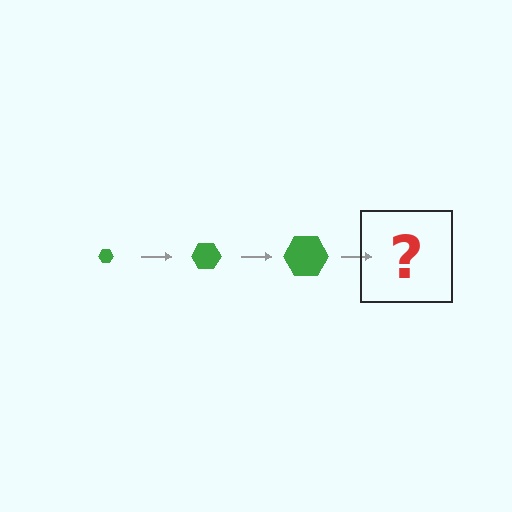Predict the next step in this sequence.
The next step is a green hexagon, larger than the previous one.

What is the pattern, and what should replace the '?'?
The pattern is that the hexagon gets progressively larger each step. The '?' should be a green hexagon, larger than the previous one.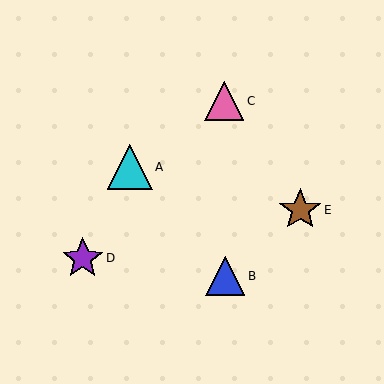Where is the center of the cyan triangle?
The center of the cyan triangle is at (130, 167).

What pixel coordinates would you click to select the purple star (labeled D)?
Click at (83, 258) to select the purple star D.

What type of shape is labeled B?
Shape B is a blue triangle.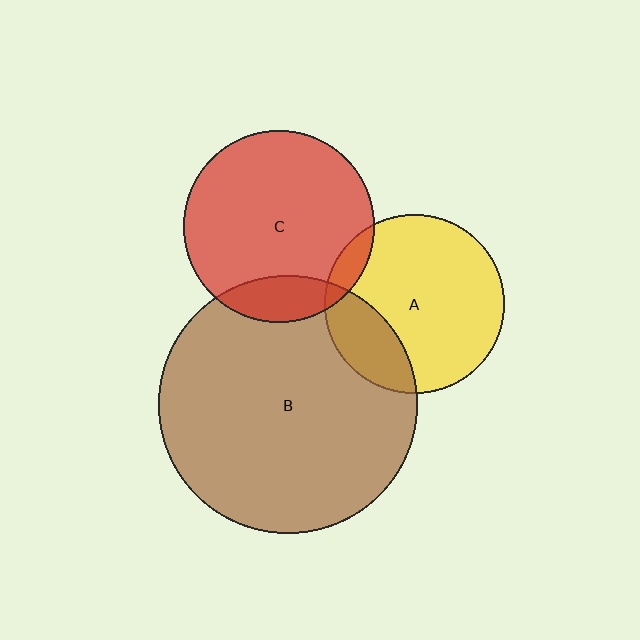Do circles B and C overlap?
Yes.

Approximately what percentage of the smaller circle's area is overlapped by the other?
Approximately 15%.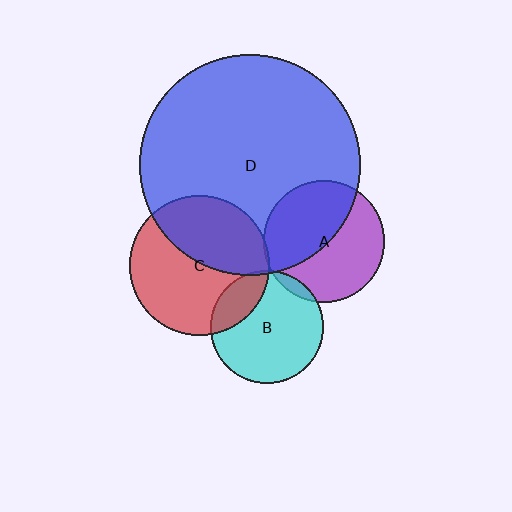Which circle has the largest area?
Circle D (blue).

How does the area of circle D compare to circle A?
Approximately 3.3 times.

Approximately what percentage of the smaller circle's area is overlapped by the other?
Approximately 5%.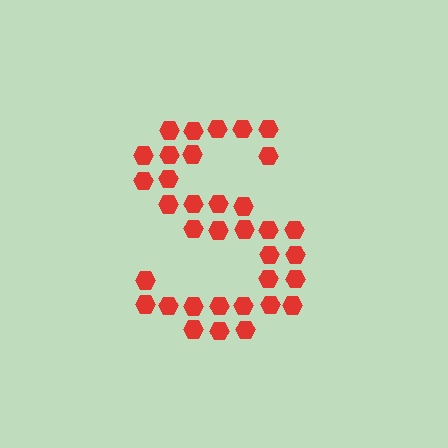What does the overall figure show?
The overall figure shows the letter S.